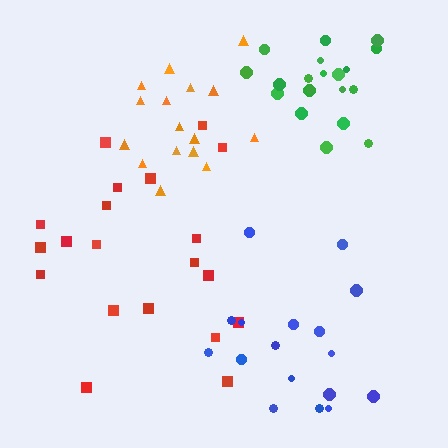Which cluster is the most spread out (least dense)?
Red.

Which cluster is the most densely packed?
Green.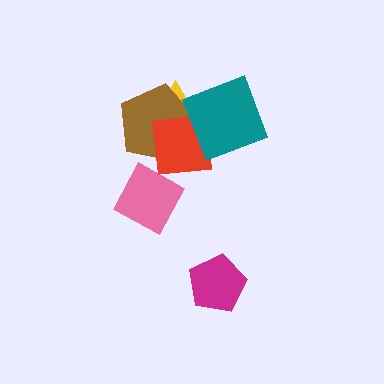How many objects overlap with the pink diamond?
2 objects overlap with the pink diamond.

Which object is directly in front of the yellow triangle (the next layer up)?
The pink diamond is directly in front of the yellow triangle.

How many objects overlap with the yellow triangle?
4 objects overlap with the yellow triangle.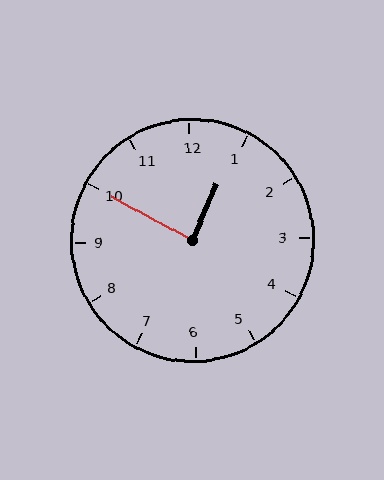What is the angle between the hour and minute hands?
Approximately 85 degrees.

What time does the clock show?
12:50.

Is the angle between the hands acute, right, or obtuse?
It is right.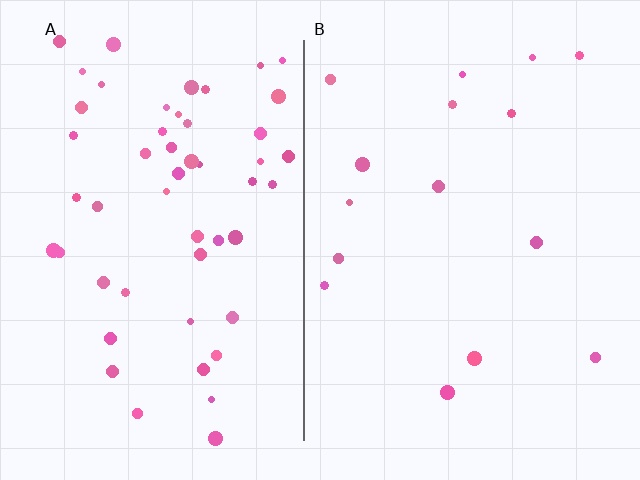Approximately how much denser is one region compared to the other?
Approximately 3.5× — region A over region B.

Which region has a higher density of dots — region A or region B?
A (the left).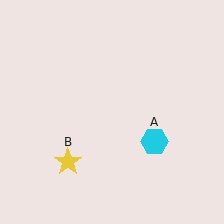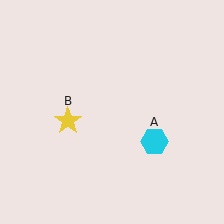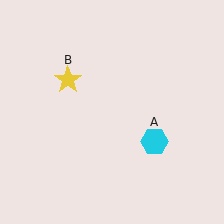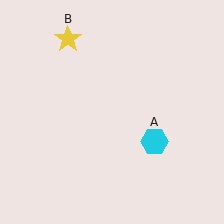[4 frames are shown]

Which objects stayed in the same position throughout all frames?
Cyan hexagon (object A) remained stationary.